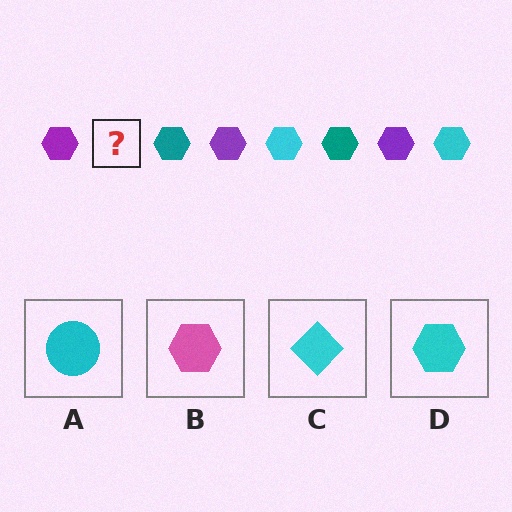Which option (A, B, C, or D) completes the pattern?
D.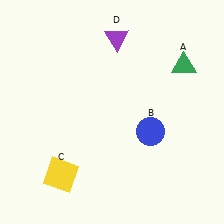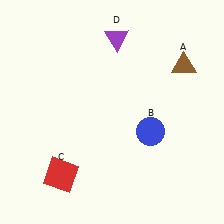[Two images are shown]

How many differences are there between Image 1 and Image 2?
There are 2 differences between the two images.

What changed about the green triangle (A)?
In Image 1, A is green. In Image 2, it changed to brown.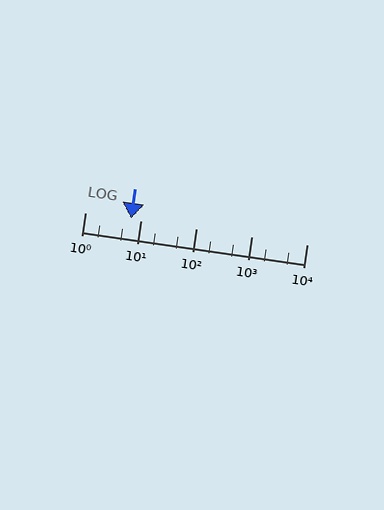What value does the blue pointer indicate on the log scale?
The pointer indicates approximately 6.7.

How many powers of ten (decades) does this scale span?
The scale spans 4 decades, from 1 to 10000.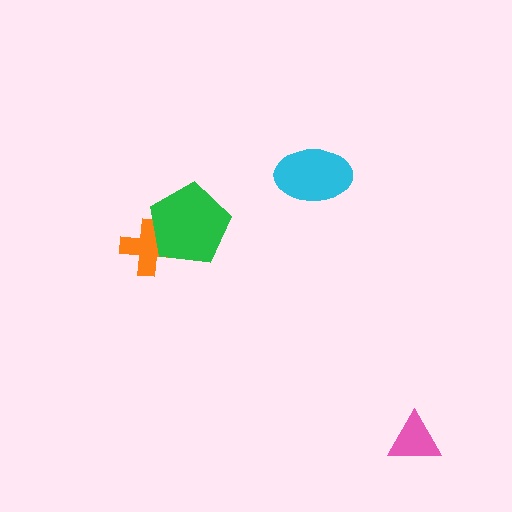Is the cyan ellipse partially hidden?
No, no other shape covers it.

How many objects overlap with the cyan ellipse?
0 objects overlap with the cyan ellipse.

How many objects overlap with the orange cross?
1 object overlaps with the orange cross.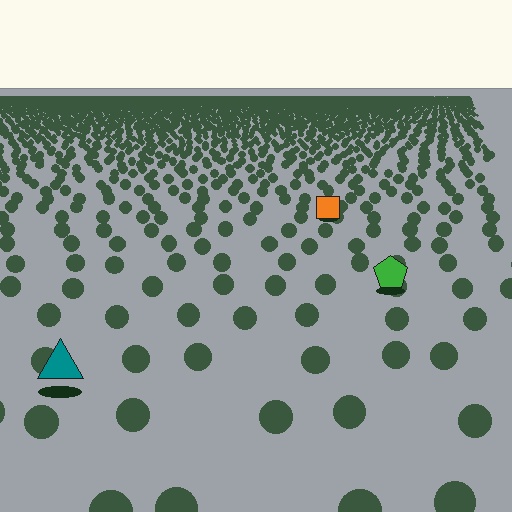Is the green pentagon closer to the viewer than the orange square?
Yes. The green pentagon is closer — you can tell from the texture gradient: the ground texture is coarser near it.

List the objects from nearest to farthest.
From nearest to farthest: the teal triangle, the green pentagon, the orange square.